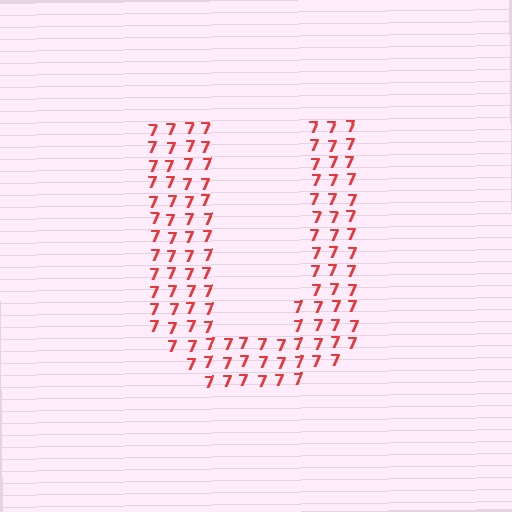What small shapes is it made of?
It is made of small digit 7's.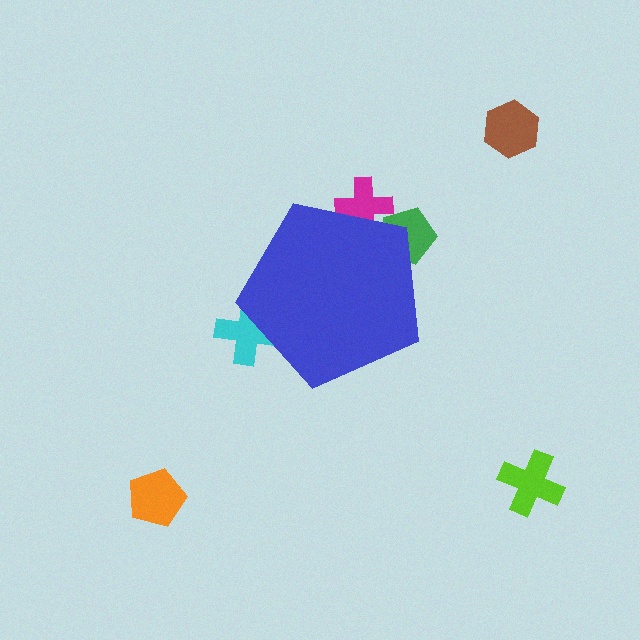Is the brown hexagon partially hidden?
No, the brown hexagon is fully visible.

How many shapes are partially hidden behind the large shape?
3 shapes are partially hidden.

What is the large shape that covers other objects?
A blue pentagon.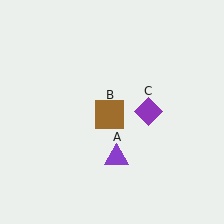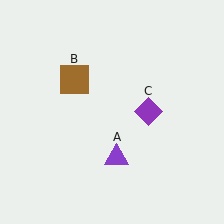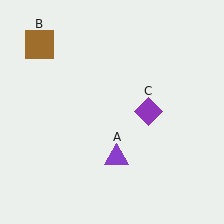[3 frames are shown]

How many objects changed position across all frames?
1 object changed position: brown square (object B).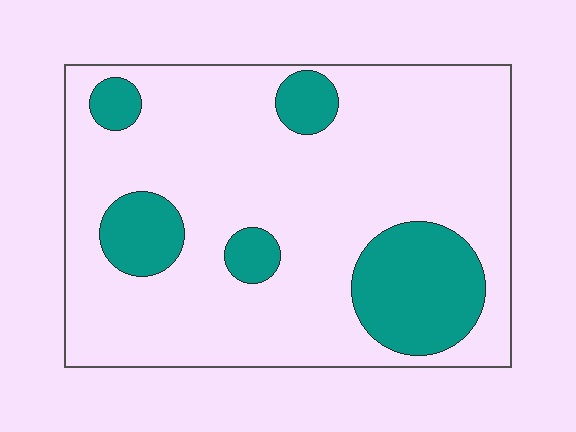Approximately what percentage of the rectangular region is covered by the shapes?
Approximately 20%.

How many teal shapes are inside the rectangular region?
5.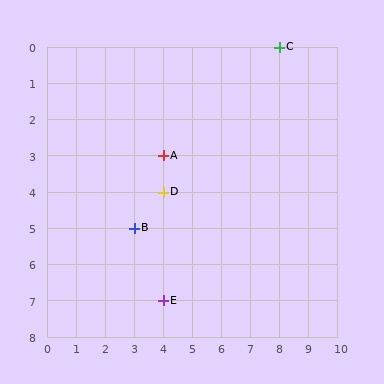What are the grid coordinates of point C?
Point C is at grid coordinates (8, 0).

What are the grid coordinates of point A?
Point A is at grid coordinates (4, 3).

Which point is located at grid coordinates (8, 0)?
Point C is at (8, 0).